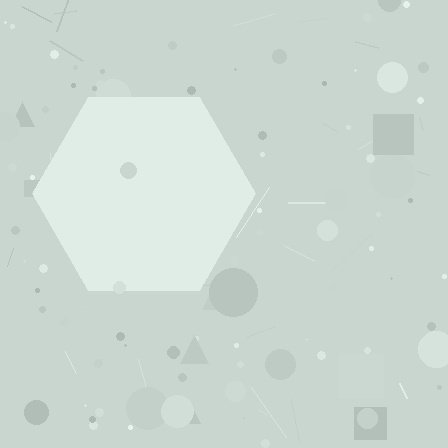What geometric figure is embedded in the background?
A hexagon is embedded in the background.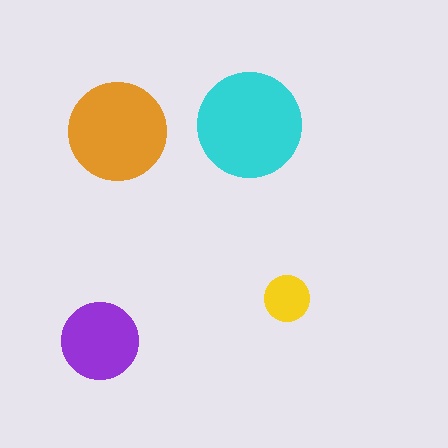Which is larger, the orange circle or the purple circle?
The orange one.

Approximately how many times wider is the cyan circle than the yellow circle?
About 2.5 times wider.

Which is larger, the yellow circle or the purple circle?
The purple one.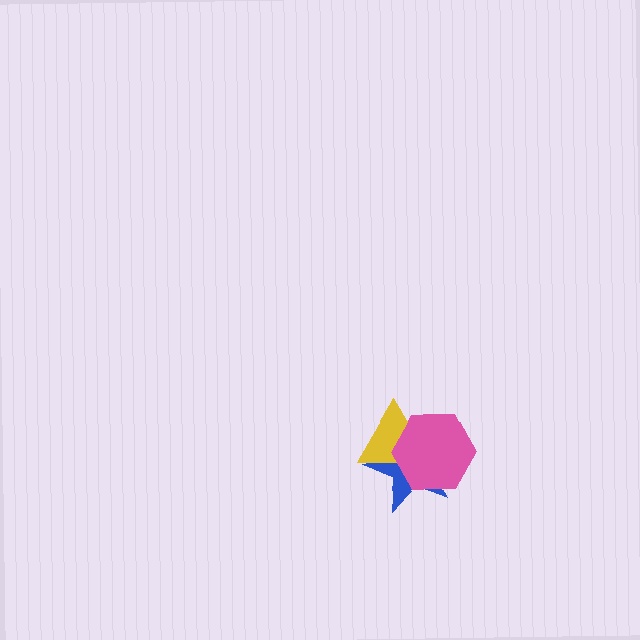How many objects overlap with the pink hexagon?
2 objects overlap with the pink hexagon.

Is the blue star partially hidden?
Yes, it is partially covered by another shape.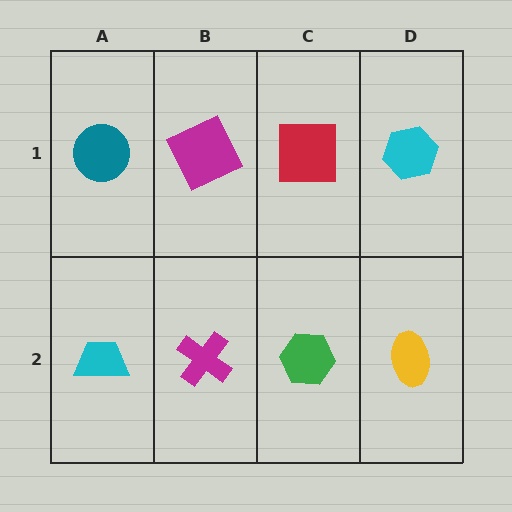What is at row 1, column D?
A cyan hexagon.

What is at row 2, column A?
A cyan trapezoid.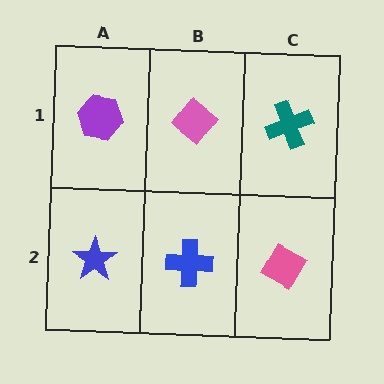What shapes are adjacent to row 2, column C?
A teal cross (row 1, column C), a blue cross (row 2, column B).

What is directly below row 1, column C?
A pink diamond.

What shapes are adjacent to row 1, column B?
A blue cross (row 2, column B), a purple hexagon (row 1, column A), a teal cross (row 1, column C).